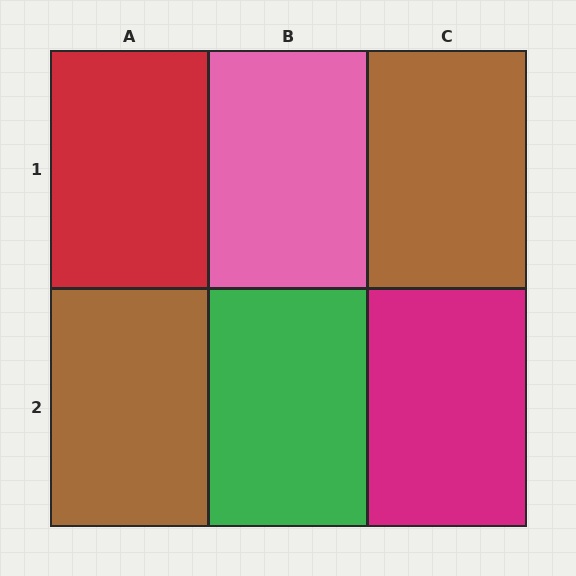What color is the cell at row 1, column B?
Pink.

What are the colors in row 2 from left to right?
Brown, green, magenta.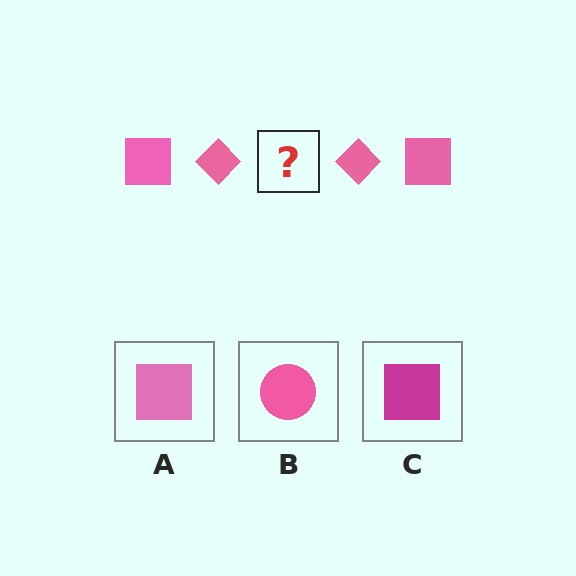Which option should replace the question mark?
Option A.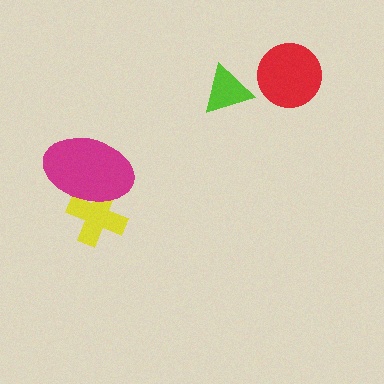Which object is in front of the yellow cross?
The magenta ellipse is in front of the yellow cross.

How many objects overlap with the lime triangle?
0 objects overlap with the lime triangle.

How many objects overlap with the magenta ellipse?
1 object overlaps with the magenta ellipse.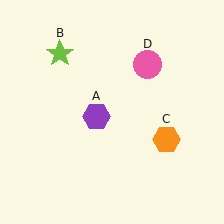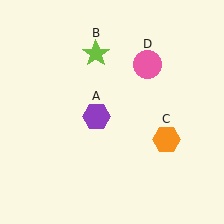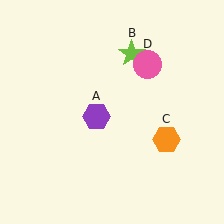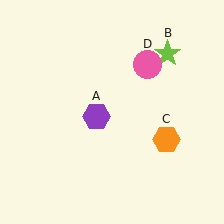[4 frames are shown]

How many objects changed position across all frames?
1 object changed position: lime star (object B).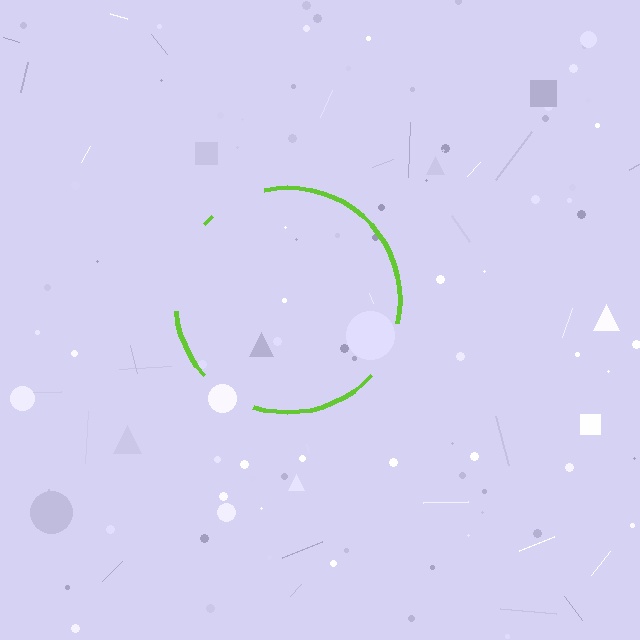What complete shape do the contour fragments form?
The contour fragments form a circle.